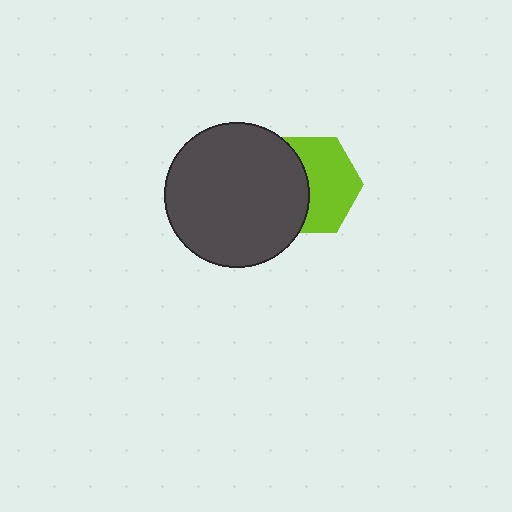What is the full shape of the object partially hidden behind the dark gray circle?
The partially hidden object is a lime hexagon.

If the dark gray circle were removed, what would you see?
You would see the complete lime hexagon.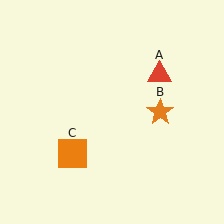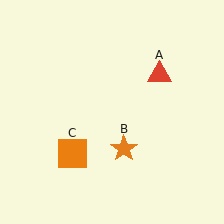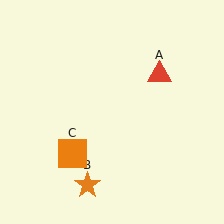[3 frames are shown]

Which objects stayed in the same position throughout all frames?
Red triangle (object A) and orange square (object C) remained stationary.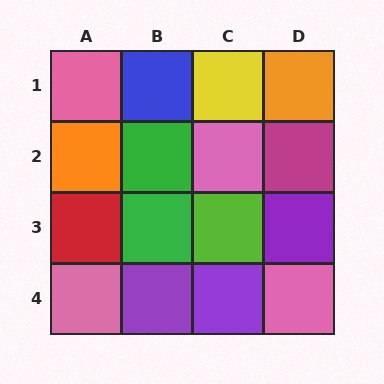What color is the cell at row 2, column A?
Orange.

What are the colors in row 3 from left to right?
Red, green, lime, purple.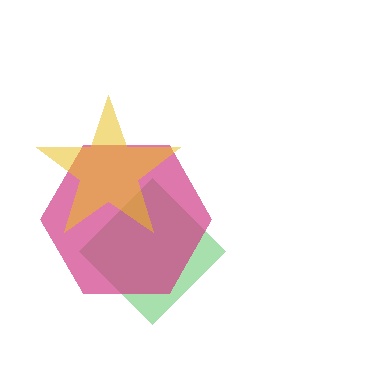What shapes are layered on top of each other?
The layered shapes are: a green diamond, a magenta hexagon, a yellow star.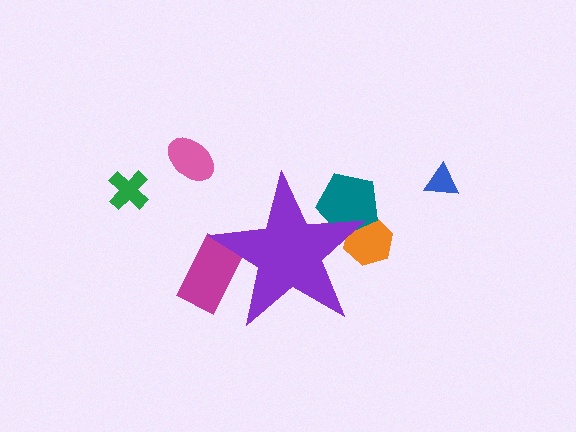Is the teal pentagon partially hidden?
Yes, the teal pentagon is partially hidden behind the purple star.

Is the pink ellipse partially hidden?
No, the pink ellipse is fully visible.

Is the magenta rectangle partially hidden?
Yes, the magenta rectangle is partially hidden behind the purple star.